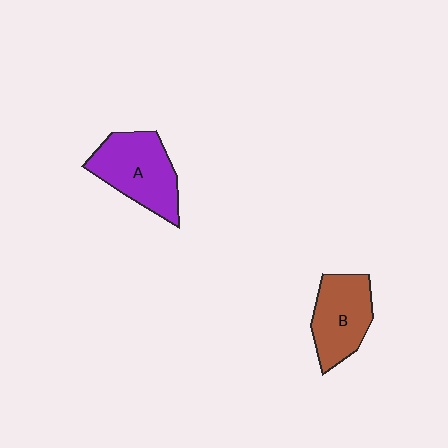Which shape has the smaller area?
Shape B (brown).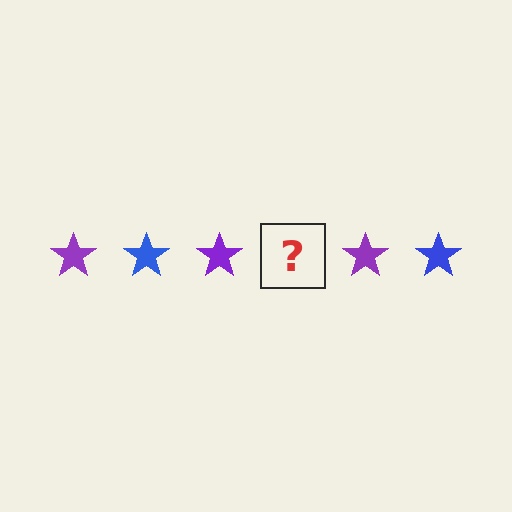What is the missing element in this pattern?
The missing element is a blue star.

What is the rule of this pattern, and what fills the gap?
The rule is that the pattern cycles through purple, blue stars. The gap should be filled with a blue star.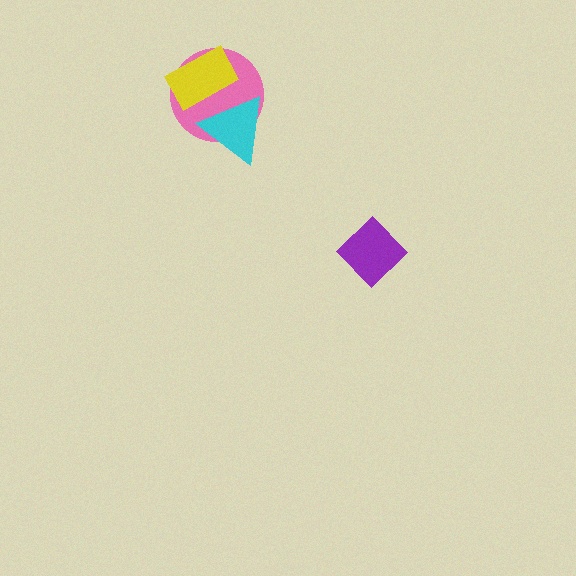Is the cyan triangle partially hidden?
Yes, it is partially covered by another shape.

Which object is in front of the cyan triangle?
The yellow rectangle is in front of the cyan triangle.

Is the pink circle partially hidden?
Yes, it is partially covered by another shape.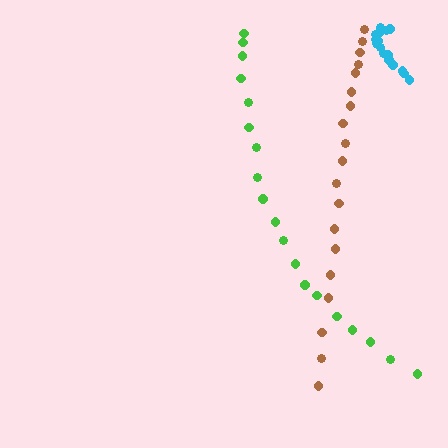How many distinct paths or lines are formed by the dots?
There are 3 distinct paths.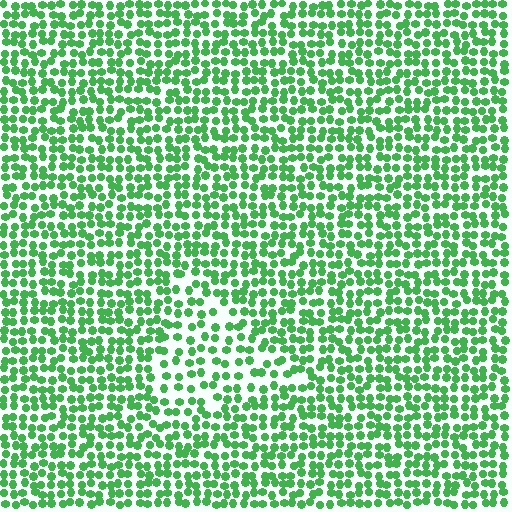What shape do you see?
I see a triangle.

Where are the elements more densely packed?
The elements are more densely packed outside the triangle boundary.